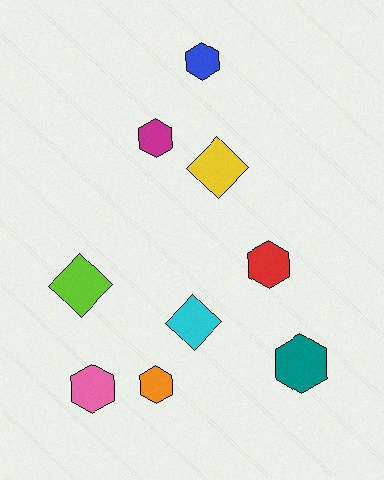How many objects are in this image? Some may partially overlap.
There are 9 objects.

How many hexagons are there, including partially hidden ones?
There are 6 hexagons.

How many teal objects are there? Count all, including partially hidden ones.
There is 1 teal object.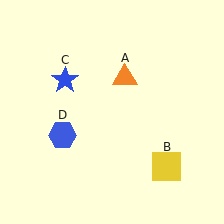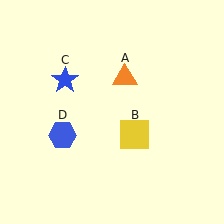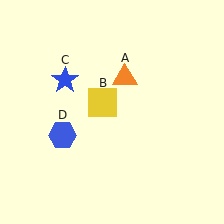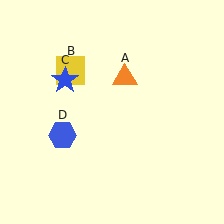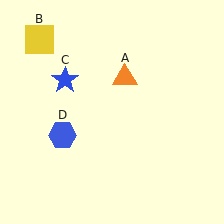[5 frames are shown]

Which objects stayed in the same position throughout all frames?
Orange triangle (object A) and blue star (object C) and blue hexagon (object D) remained stationary.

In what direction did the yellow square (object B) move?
The yellow square (object B) moved up and to the left.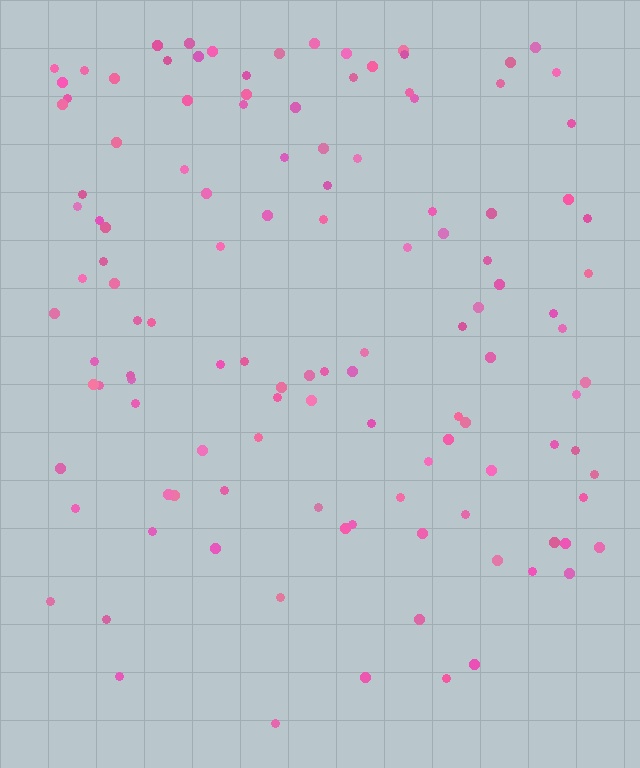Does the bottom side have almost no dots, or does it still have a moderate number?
Still a moderate number, just noticeably fewer than the top.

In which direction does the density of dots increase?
From bottom to top, with the top side densest.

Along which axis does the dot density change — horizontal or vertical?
Vertical.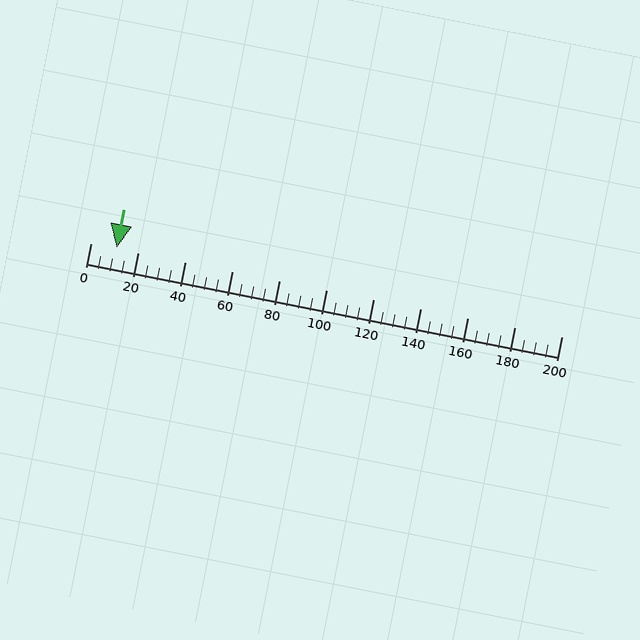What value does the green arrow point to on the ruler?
The green arrow points to approximately 11.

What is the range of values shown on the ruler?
The ruler shows values from 0 to 200.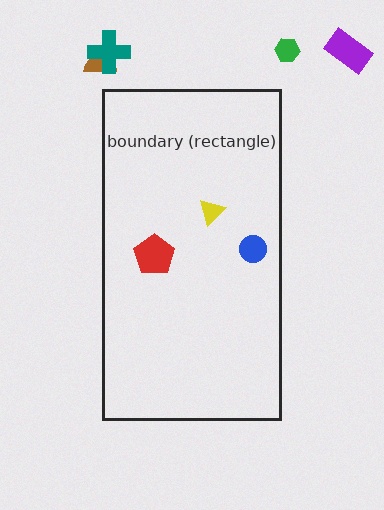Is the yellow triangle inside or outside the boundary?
Inside.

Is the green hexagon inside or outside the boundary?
Outside.